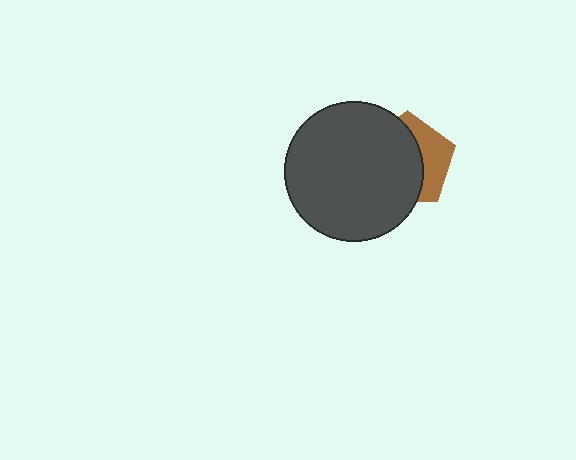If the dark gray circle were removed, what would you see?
You would see the complete brown pentagon.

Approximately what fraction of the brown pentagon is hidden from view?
Roughly 64% of the brown pentagon is hidden behind the dark gray circle.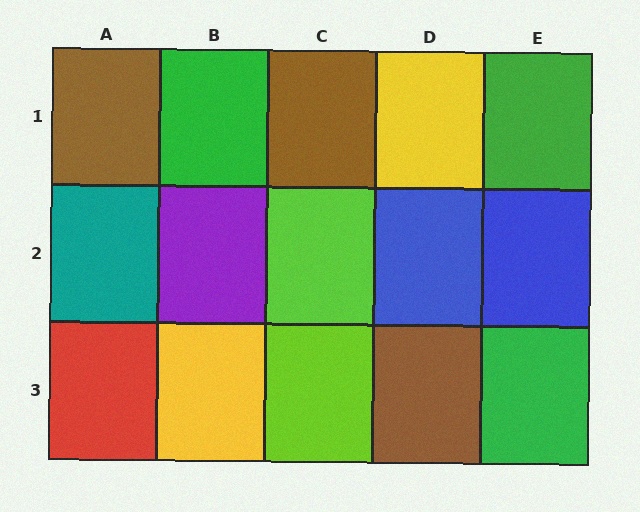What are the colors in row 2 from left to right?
Teal, purple, lime, blue, blue.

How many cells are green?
3 cells are green.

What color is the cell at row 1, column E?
Green.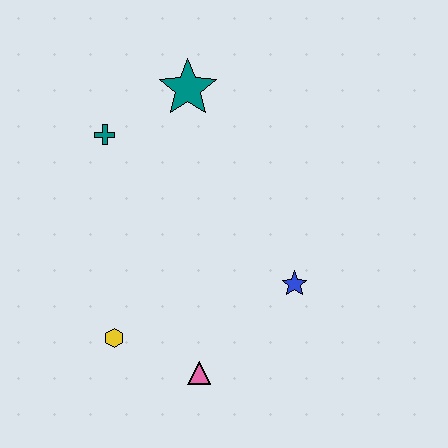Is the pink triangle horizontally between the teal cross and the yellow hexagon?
No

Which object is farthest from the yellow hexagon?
The teal star is farthest from the yellow hexagon.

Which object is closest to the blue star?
The pink triangle is closest to the blue star.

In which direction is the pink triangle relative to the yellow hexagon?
The pink triangle is to the right of the yellow hexagon.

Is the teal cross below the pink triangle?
No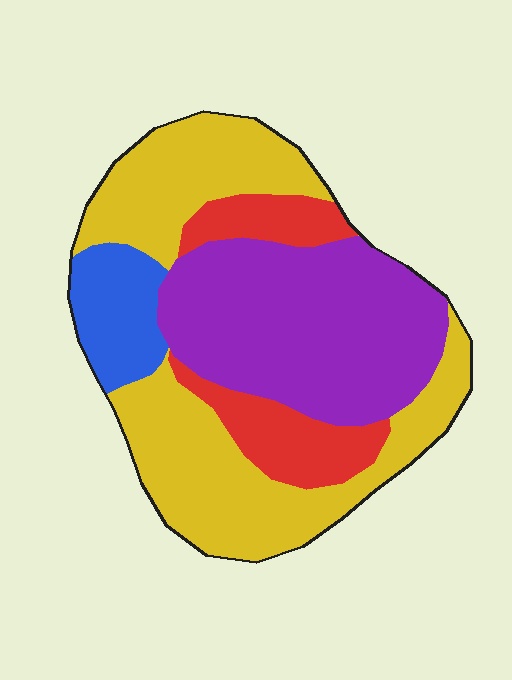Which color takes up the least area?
Blue, at roughly 10%.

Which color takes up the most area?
Yellow, at roughly 40%.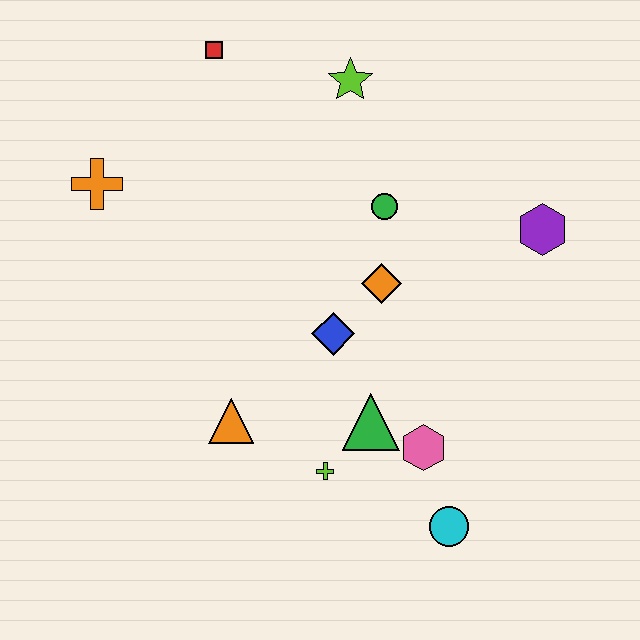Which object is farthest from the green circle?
The cyan circle is farthest from the green circle.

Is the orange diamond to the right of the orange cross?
Yes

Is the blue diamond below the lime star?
Yes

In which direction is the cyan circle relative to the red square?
The cyan circle is below the red square.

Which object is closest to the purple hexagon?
The green circle is closest to the purple hexagon.